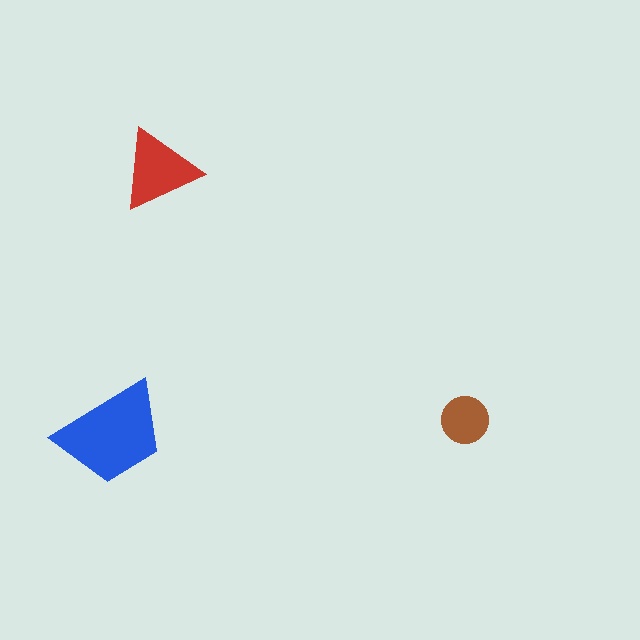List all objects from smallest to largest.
The brown circle, the red triangle, the blue trapezoid.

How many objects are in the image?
There are 3 objects in the image.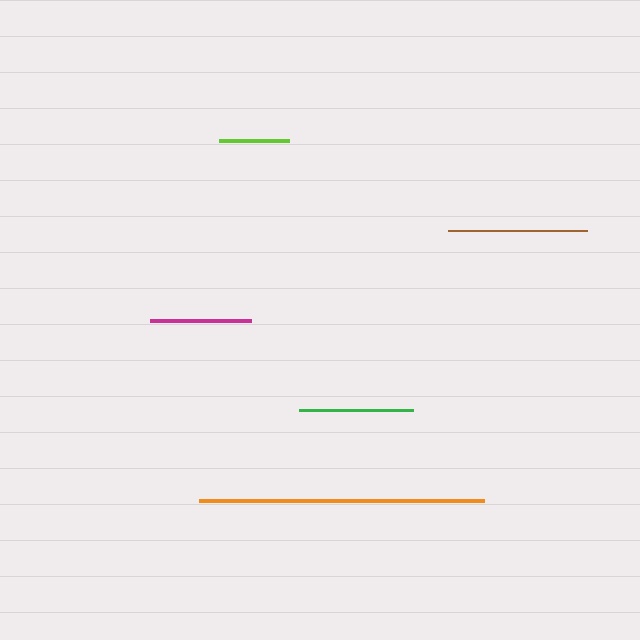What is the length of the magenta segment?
The magenta segment is approximately 101 pixels long.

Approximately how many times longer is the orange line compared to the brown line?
The orange line is approximately 2.1 times the length of the brown line.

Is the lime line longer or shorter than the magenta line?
The magenta line is longer than the lime line.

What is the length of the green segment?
The green segment is approximately 114 pixels long.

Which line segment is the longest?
The orange line is the longest at approximately 285 pixels.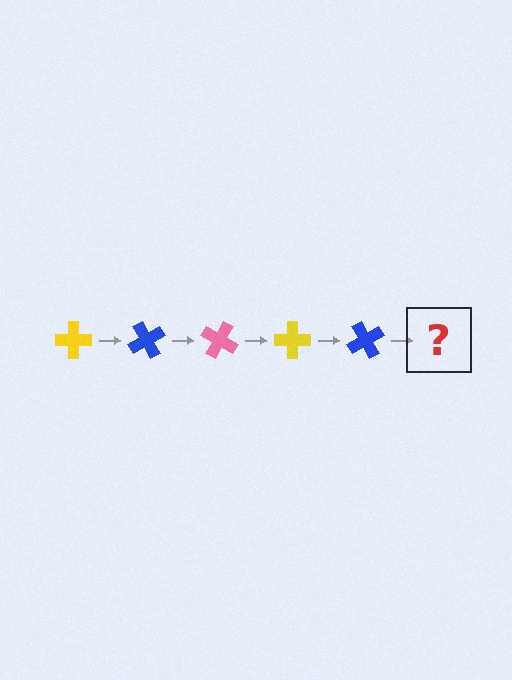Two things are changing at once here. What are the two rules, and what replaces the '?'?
The two rules are that it rotates 60 degrees each step and the color cycles through yellow, blue, and pink. The '?' should be a pink cross, rotated 300 degrees from the start.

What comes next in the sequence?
The next element should be a pink cross, rotated 300 degrees from the start.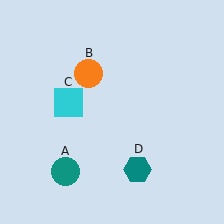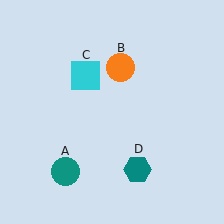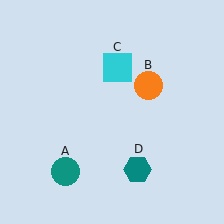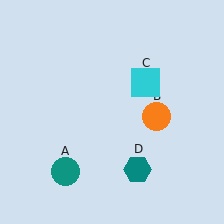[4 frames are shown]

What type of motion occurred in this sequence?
The orange circle (object B), cyan square (object C) rotated clockwise around the center of the scene.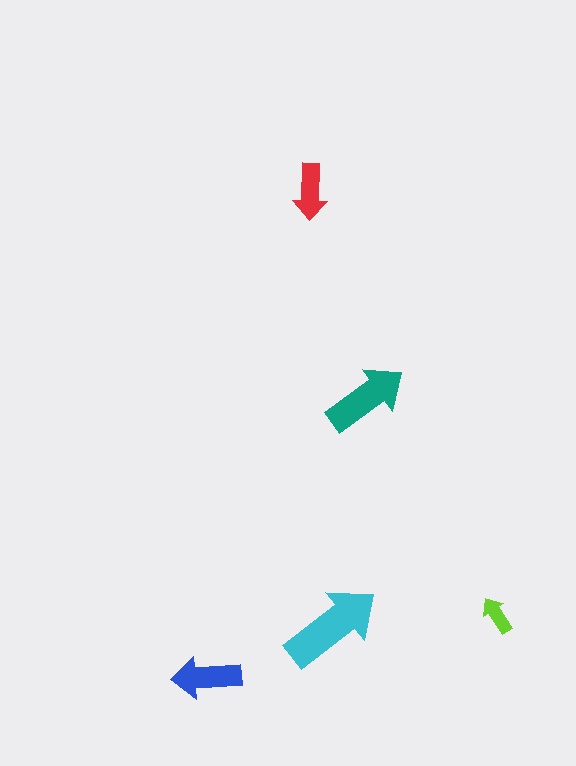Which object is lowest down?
The blue arrow is bottommost.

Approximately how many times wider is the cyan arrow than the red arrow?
About 2 times wider.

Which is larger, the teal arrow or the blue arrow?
The teal one.